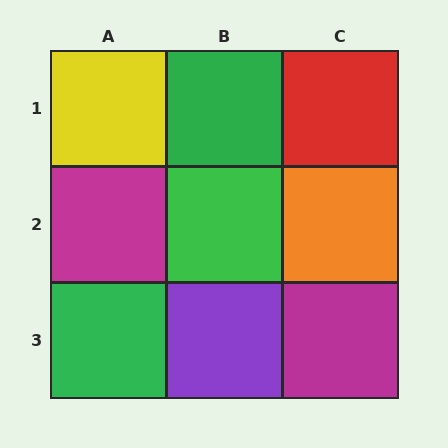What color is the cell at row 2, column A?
Magenta.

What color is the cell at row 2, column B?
Green.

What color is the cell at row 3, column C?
Magenta.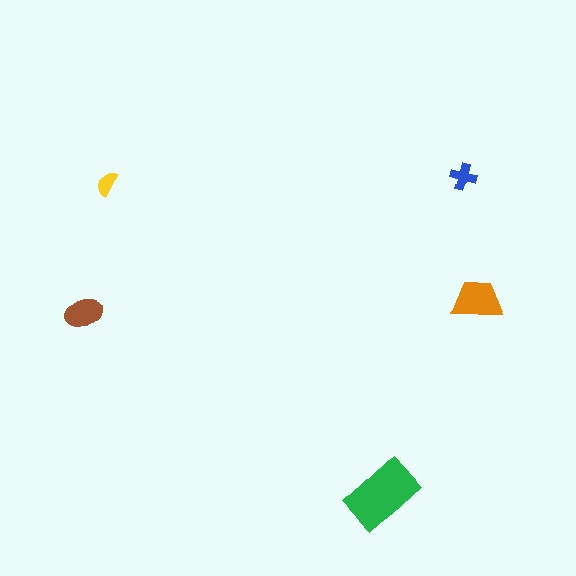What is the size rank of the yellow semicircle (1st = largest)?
5th.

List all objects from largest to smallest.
The green rectangle, the orange trapezoid, the brown ellipse, the blue cross, the yellow semicircle.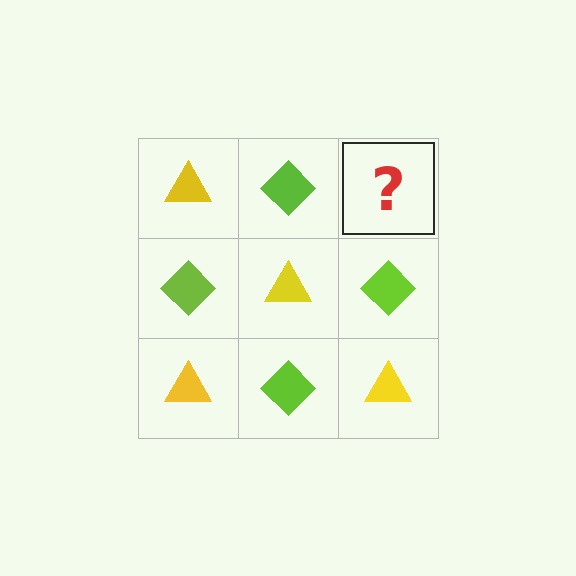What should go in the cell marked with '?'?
The missing cell should contain a yellow triangle.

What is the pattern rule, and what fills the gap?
The rule is that it alternates yellow triangle and lime diamond in a checkerboard pattern. The gap should be filled with a yellow triangle.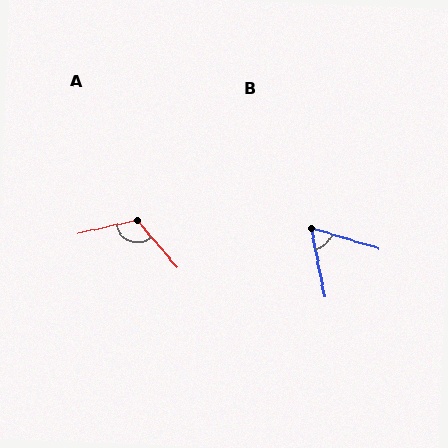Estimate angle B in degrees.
Approximately 62 degrees.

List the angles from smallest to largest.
B (62°), A (118°).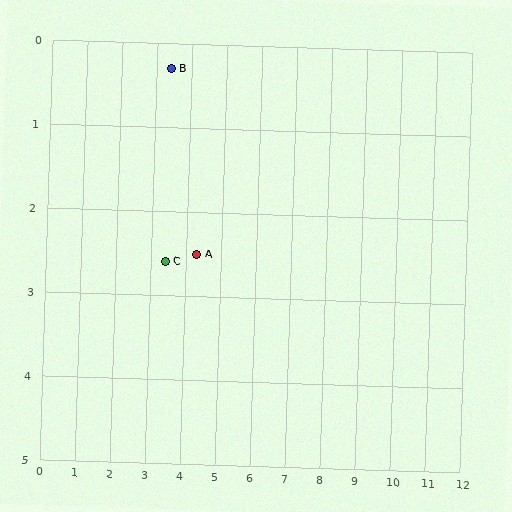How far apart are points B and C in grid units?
Points B and C are about 2.3 grid units apart.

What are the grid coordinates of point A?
Point A is at approximately (4.3, 2.5).